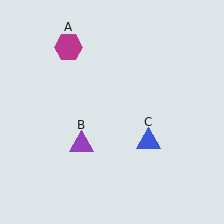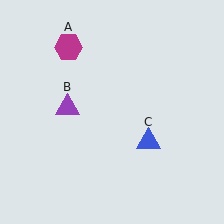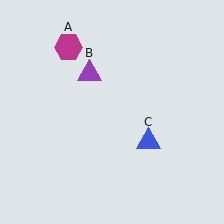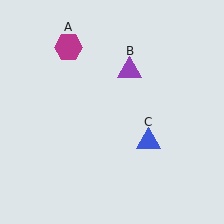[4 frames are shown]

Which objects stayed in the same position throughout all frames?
Magenta hexagon (object A) and blue triangle (object C) remained stationary.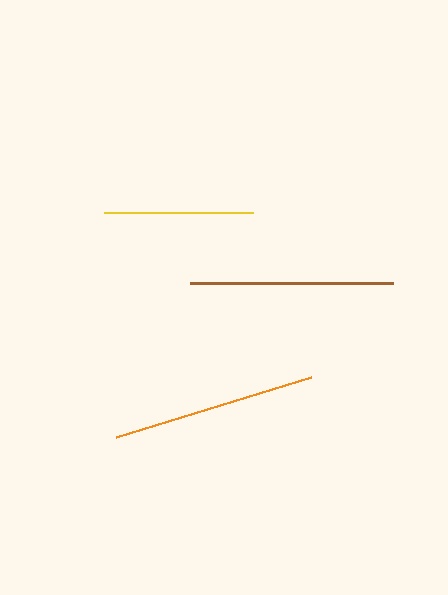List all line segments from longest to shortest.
From longest to shortest: orange, brown, yellow.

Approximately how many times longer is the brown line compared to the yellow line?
The brown line is approximately 1.4 times the length of the yellow line.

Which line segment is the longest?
The orange line is the longest at approximately 204 pixels.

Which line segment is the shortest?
The yellow line is the shortest at approximately 148 pixels.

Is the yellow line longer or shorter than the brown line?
The brown line is longer than the yellow line.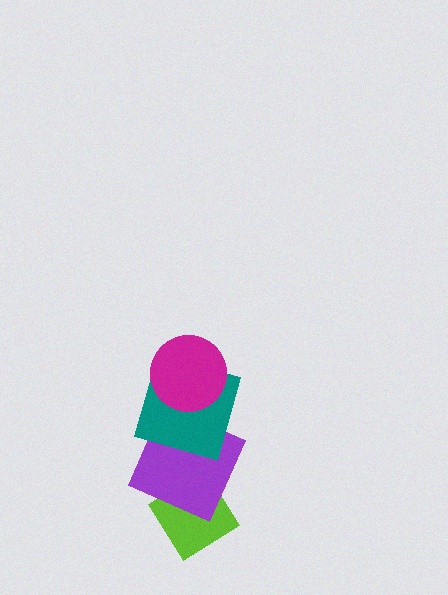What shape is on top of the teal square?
The magenta circle is on top of the teal square.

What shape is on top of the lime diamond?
The purple square is on top of the lime diamond.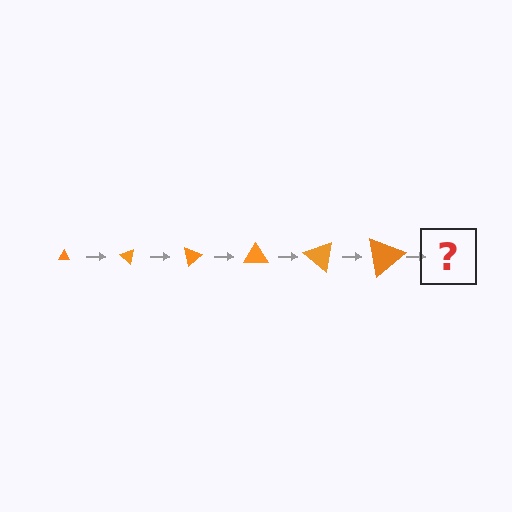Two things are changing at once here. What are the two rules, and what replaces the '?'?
The two rules are that the triangle grows larger each step and it rotates 40 degrees each step. The '?' should be a triangle, larger than the previous one and rotated 240 degrees from the start.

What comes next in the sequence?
The next element should be a triangle, larger than the previous one and rotated 240 degrees from the start.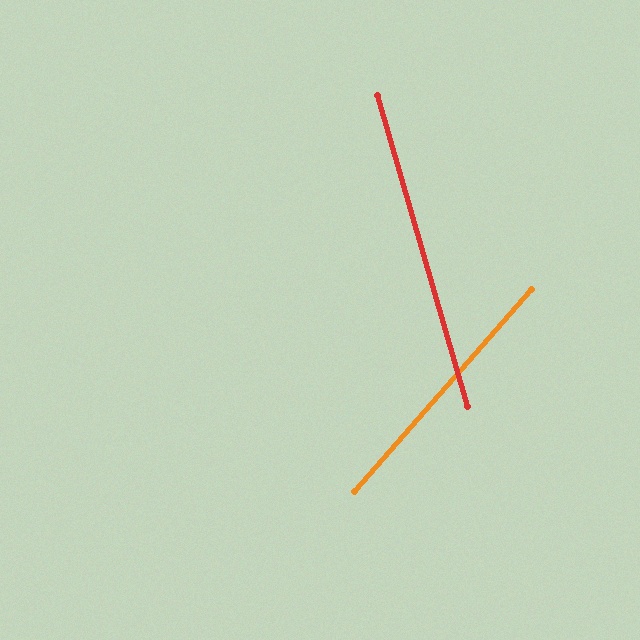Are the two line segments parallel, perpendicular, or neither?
Neither parallel nor perpendicular — they differ by about 57°.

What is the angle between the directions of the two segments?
Approximately 57 degrees.